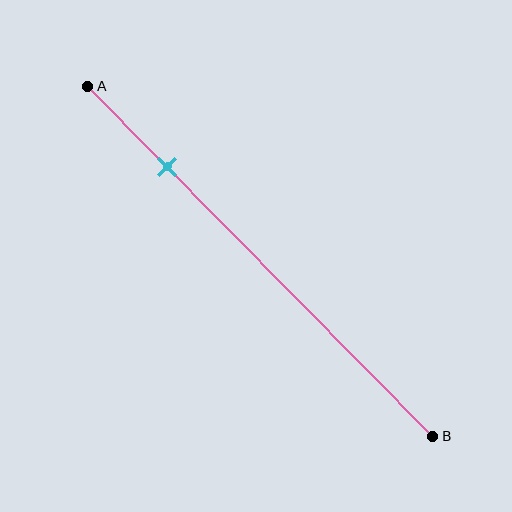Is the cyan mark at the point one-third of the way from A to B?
No, the mark is at about 25% from A, not at the 33% one-third point.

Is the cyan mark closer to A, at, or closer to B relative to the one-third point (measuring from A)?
The cyan mark is closer to point A than the one-third point of segment AB.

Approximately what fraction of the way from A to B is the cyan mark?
The cyan mark is approximately 25% of the way from A to B.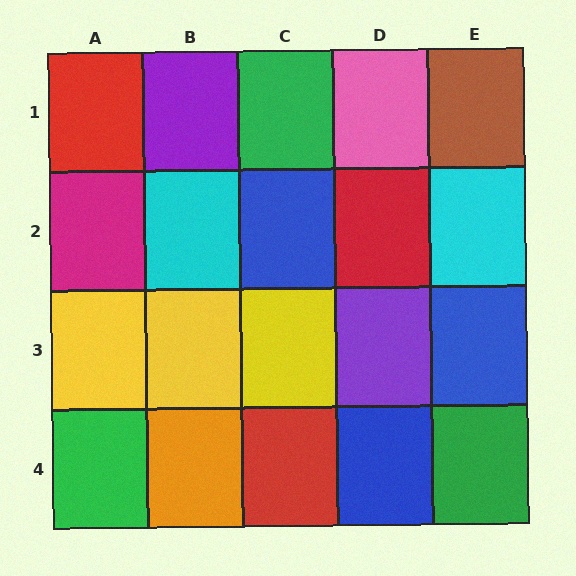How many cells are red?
3 cells are red.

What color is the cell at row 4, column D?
Blue.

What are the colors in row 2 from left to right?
Magenta, cyan, blue, red, cyan.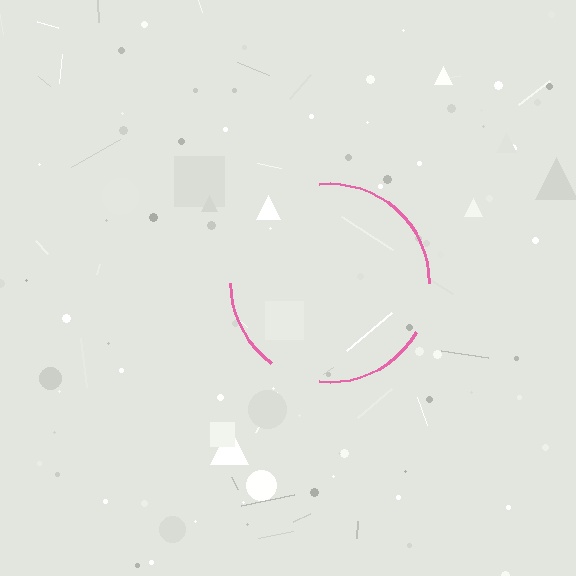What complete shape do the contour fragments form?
The contour fragments form a circle.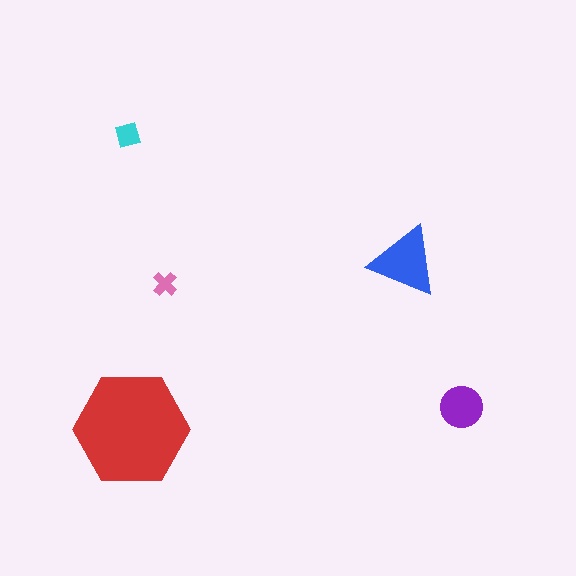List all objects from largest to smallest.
The red hexagon, the blue triangle, the purple circle, the cyan square, the pink cross.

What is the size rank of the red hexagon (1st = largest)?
1st.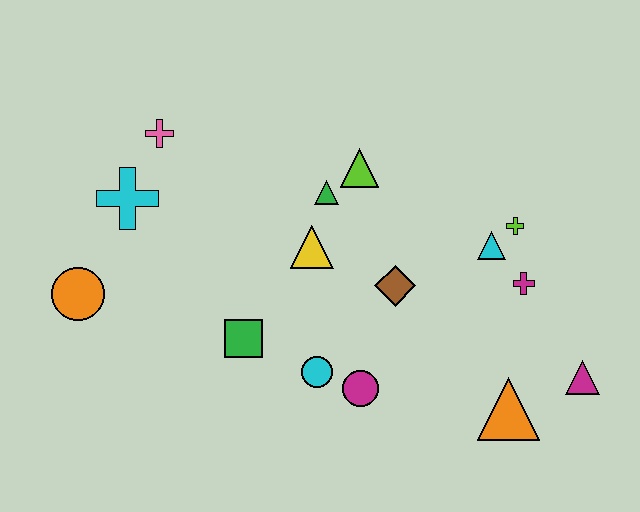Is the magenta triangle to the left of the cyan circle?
No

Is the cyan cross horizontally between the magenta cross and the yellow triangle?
No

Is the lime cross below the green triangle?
Yes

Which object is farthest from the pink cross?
The magenta triangle is farthest from the pink cross.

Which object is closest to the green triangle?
The lime triangle is closest to the green triangle.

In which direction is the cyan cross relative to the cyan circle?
The cyan cross is to the left of the cyan circle.